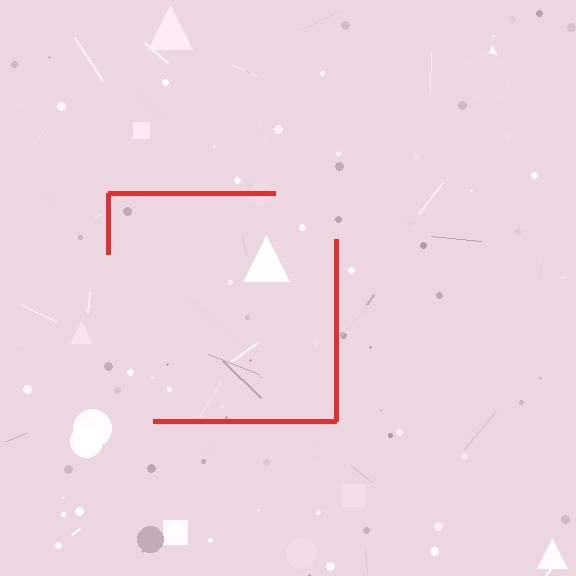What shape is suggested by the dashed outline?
The dashed outline suggests a square.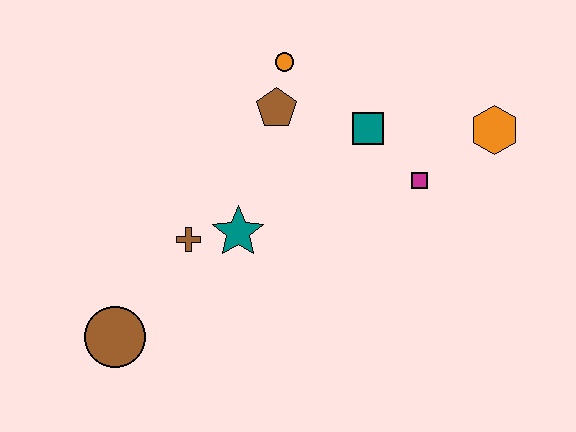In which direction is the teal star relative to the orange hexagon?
The teal star is to the left of the orange hexagon.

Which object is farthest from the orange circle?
The brown circle is farthest from the orange circle.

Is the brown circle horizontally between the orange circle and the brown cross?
No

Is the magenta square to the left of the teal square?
No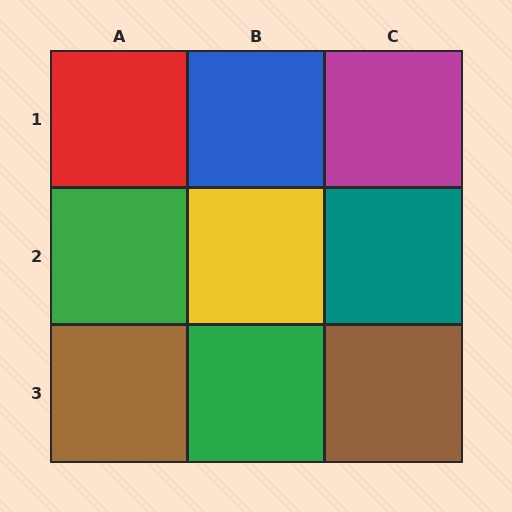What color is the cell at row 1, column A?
Red.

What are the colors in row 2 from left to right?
Green, yellow, teal.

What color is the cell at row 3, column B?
Green.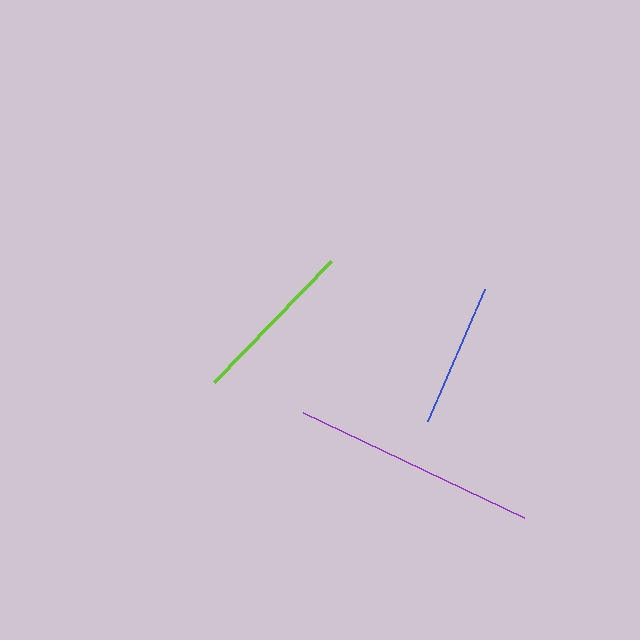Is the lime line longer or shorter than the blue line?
The lime line is longer than the blue line.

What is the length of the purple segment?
The purple segment is approximately 245 pixels long.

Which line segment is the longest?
The purple line is the longest at approximately 245 pixels.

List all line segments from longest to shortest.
From longest to shortest: purple, lime, blue.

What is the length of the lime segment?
The lime segment is approximately 168 pixels long.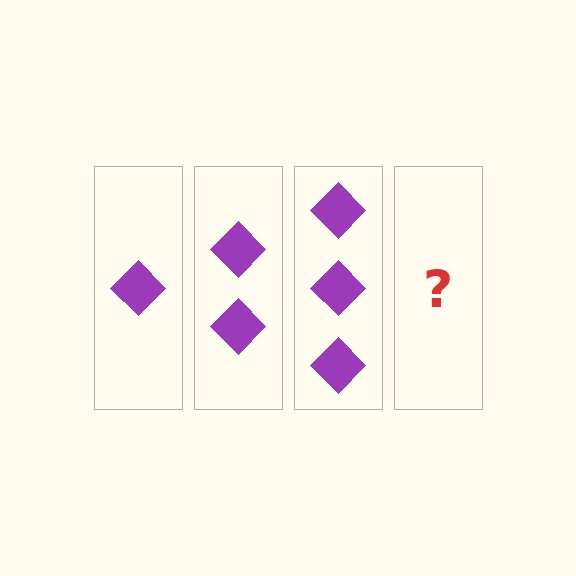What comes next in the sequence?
The next element should be 4 diamonds.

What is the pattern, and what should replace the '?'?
The pattern is that each step adds one more diamond. The '?' should be 4 diamonds.